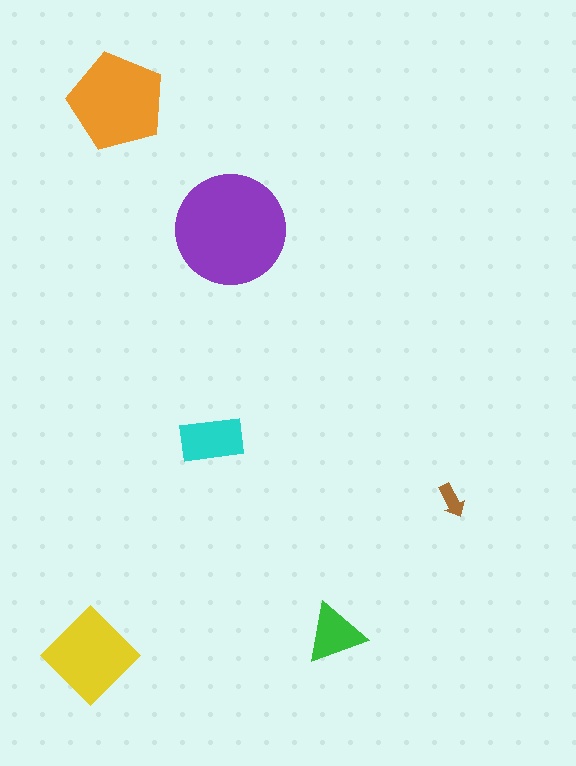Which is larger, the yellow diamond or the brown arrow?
The yellow diamond.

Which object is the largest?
The purple circle.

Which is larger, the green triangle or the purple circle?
The purple circle.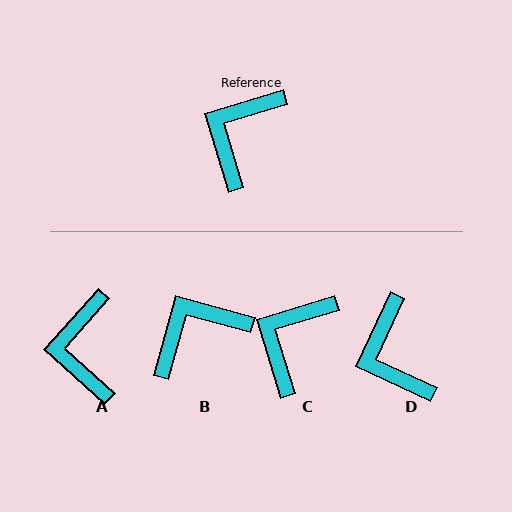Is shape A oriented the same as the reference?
No, it is off by about 31 degrees.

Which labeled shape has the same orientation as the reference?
C.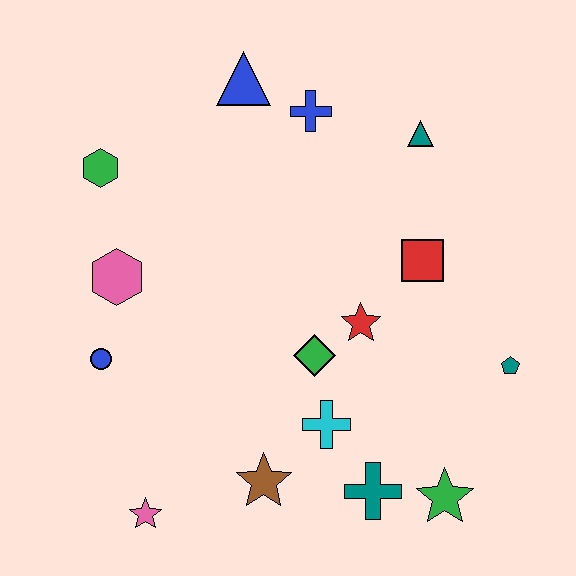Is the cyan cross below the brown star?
No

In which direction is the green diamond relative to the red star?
The green diamond is to the left of the red star.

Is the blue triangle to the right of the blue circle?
Yes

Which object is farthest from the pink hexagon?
The teal pentagon is farthest from the pink hexagon.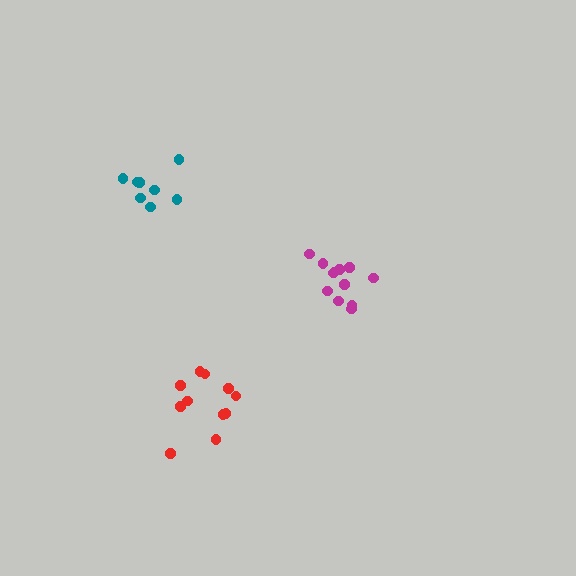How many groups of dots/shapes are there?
There are 3 groups.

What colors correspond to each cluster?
The clusters are colored: magenta, teal, red.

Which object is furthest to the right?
The magenta cluster is rightmost.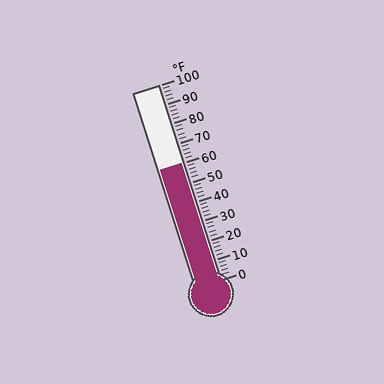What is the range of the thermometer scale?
The thermometer scale ranges from 0°F to 100°F.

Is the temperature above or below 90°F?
The temperature is below 90°F.